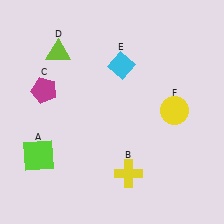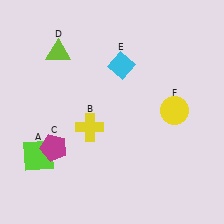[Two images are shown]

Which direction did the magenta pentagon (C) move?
The magenta pentagon (C) moved down.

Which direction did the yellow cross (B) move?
The yellow cross (B) moved up.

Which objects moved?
The objects that moved are: the yellow cross (B), the magenta pentagon (C).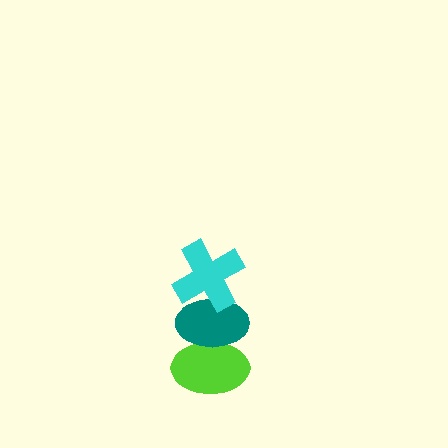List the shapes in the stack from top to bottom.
From top to bottom: the cyan cross, the teal ellipse, the lime ellipse.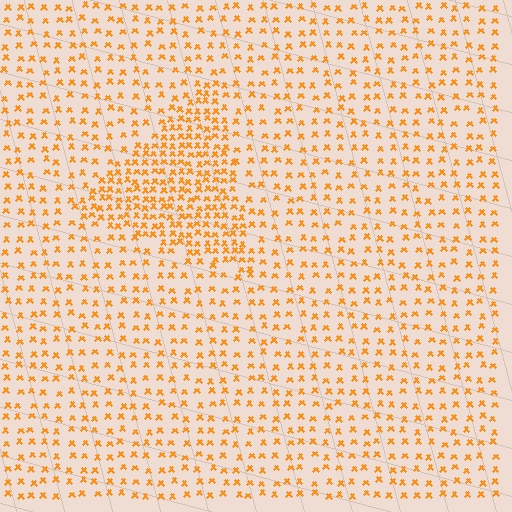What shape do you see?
I see a triangle.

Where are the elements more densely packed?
The elements are more densely packed inside the triangle boundary.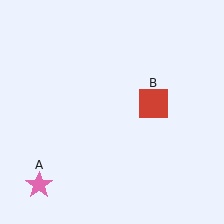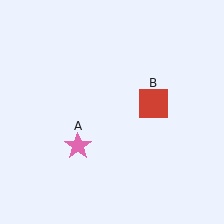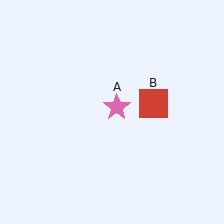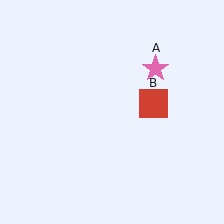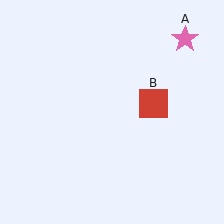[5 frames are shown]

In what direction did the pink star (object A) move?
The pink star (object A) moved up and to the right.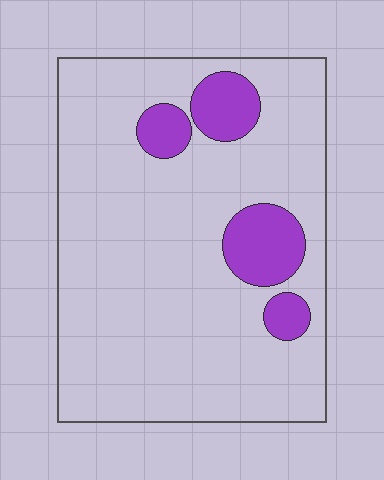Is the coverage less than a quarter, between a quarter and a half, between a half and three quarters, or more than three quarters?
Less than a quarter.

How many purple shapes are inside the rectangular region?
4.